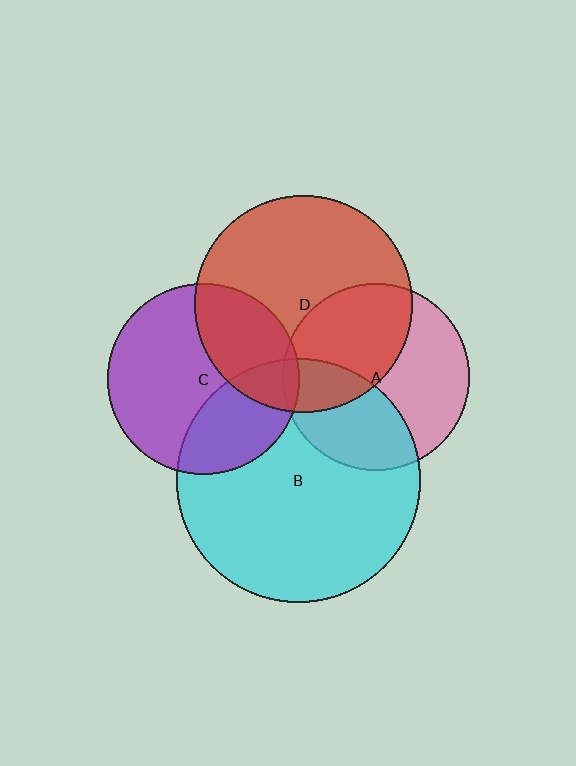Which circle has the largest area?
Circle B (cyan).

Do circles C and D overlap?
Yes.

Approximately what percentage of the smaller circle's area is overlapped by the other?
Approximately 30%.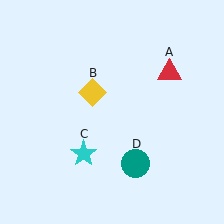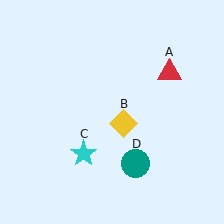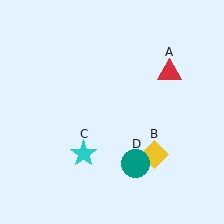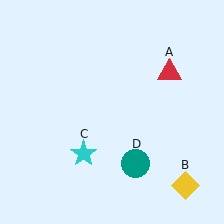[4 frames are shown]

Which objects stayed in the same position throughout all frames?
Red triangle (object A) and cyan star (object C) and teal circle (object D) remained stationary.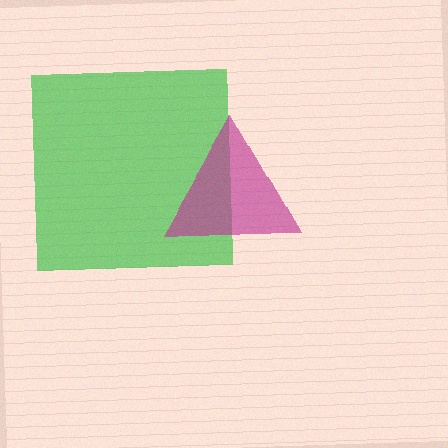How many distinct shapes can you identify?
There are 2 distinct shapes: a green square, a magenta triangle.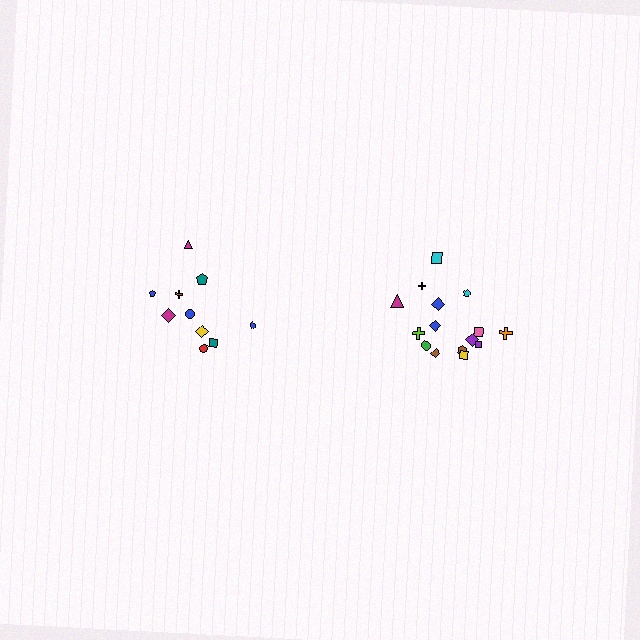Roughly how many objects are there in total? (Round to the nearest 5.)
Roughly 25 objects in total.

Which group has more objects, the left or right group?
The right group.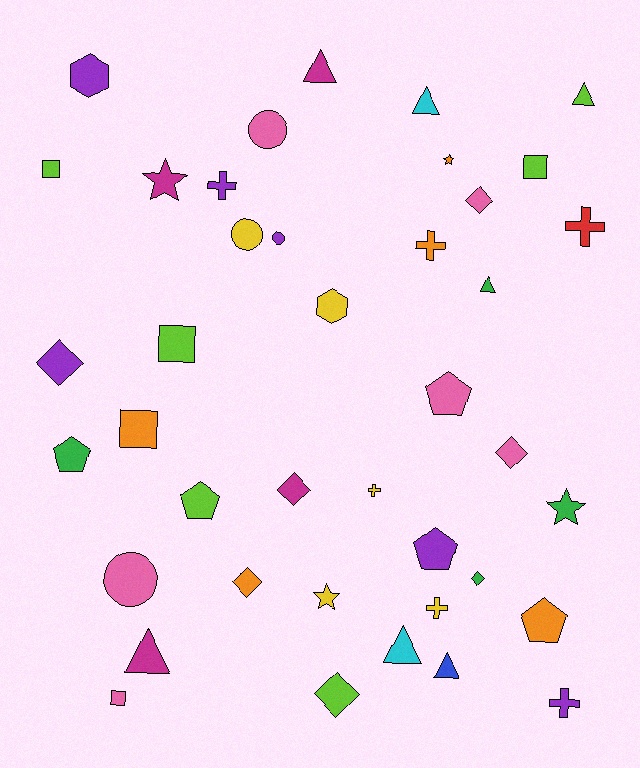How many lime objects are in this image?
There are 6 lime objects.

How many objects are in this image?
There are 40 objects.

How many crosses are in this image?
There are 6 crosses.